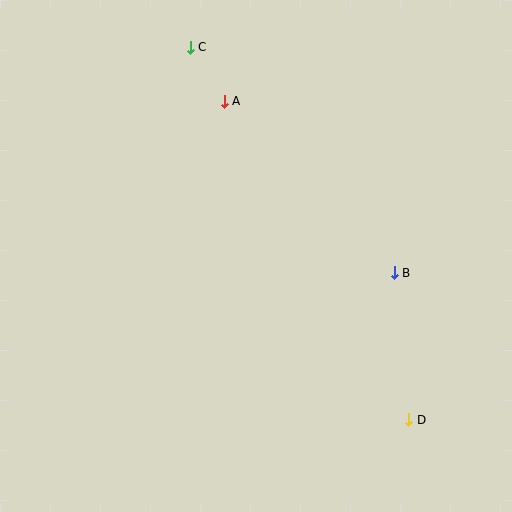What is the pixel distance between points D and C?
The distance between D and C is 432 pixels.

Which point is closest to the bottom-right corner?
Point D is closest to the bottom-right corner.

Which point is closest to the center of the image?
Point B at (394, 273) is closest to the center.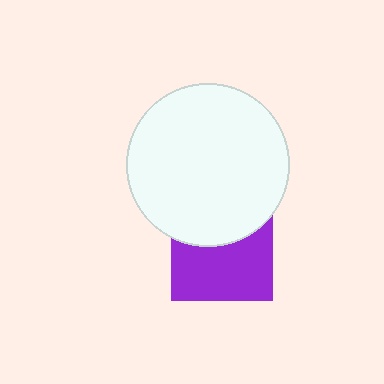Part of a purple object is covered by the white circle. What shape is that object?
It is a square.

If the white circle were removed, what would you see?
You would see the complete purple square.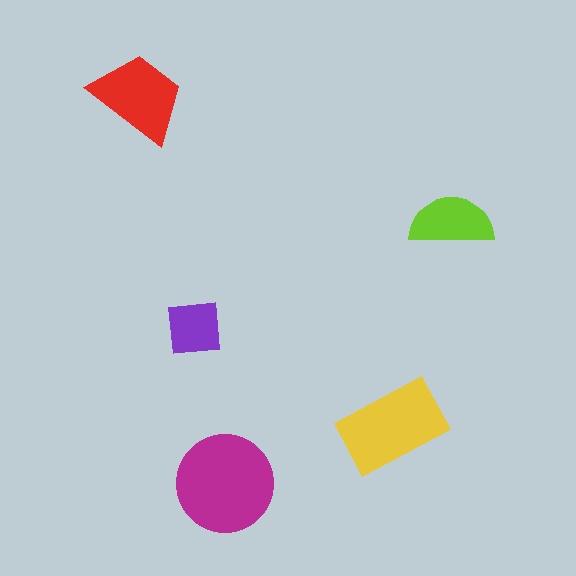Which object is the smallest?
The purple square.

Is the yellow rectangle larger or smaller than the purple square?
Larger.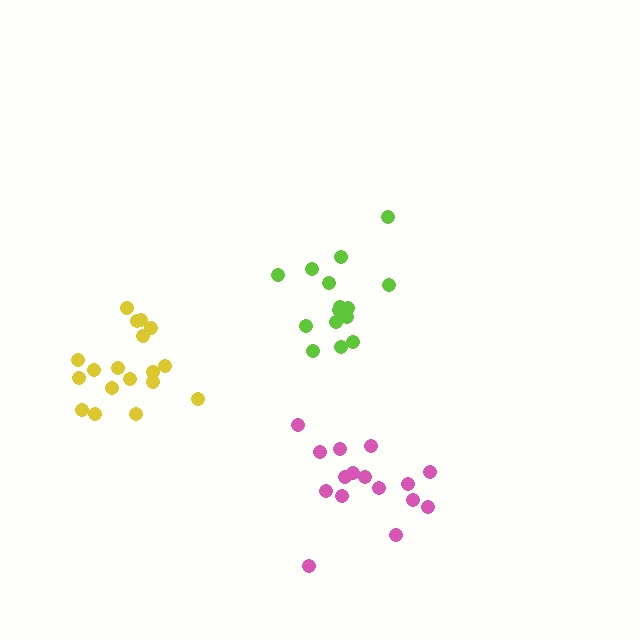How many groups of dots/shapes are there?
There are 3 groups.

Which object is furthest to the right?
The pink cluster is rightmost.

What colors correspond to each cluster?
The clusters are colored: pink, lime, yellow.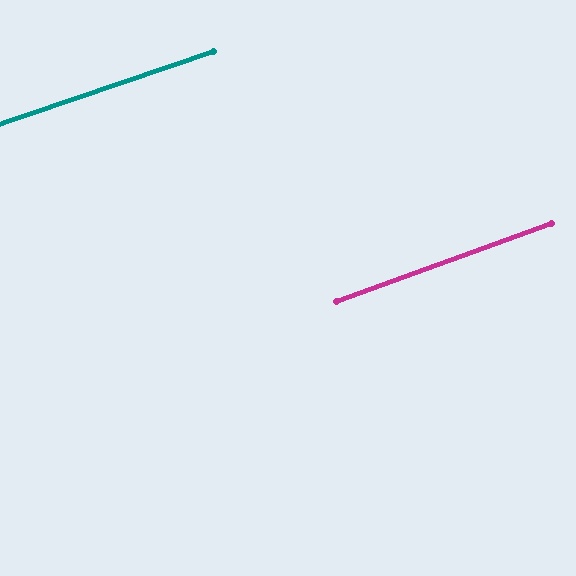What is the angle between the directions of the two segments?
Approximately 1 degree.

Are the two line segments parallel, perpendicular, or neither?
Parallel — their directions differ by only 1.1°.